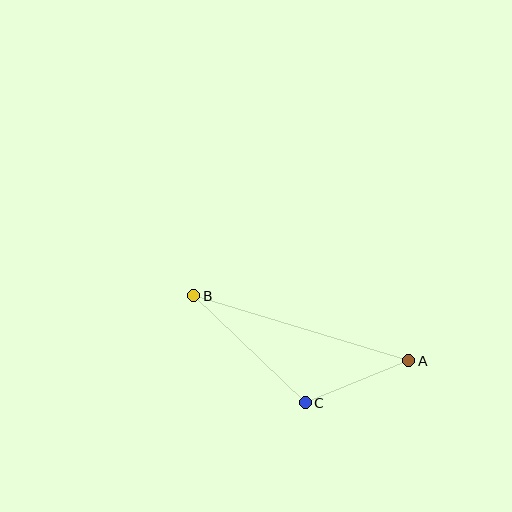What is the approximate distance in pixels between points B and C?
The distance between B and C is approximately 154 pixels.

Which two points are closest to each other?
Points A and C are closest to each other.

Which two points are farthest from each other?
Points A and B are farthest from each other.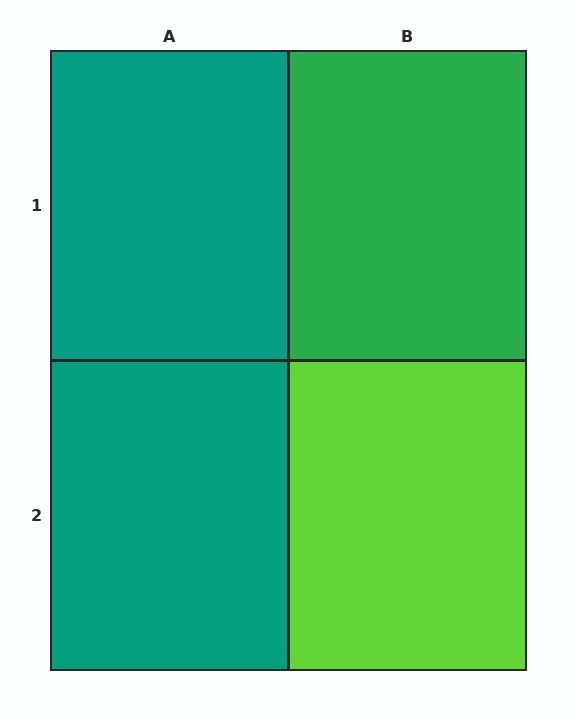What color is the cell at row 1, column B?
Green.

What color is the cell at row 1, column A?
Teal.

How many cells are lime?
1 cell is lime.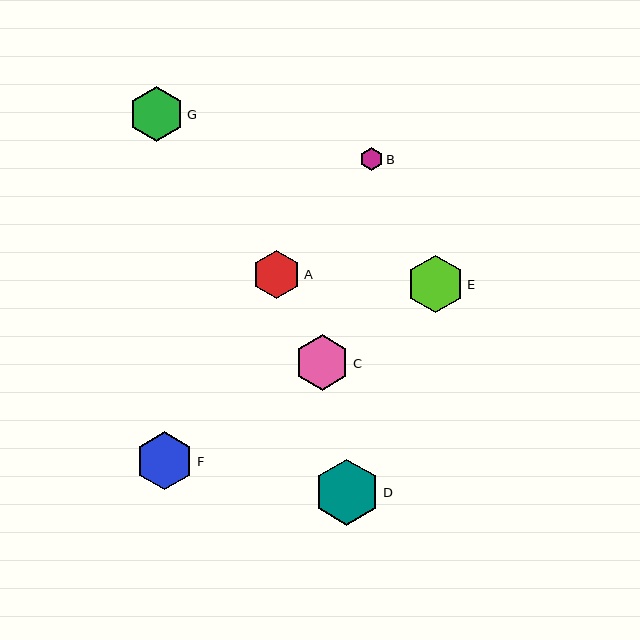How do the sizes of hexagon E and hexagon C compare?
Hexagon E and hexagon C are approximately the same size.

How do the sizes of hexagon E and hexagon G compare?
Hexagon E and hexagon G are approximately the same size.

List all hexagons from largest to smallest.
From largest to smallest: D, F, E, G, C, A, B.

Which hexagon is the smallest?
Hexagon B is the smallest with a size of approximately 23 pixels.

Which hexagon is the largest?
Hexagon D is the largest with a size of approximately 66 pixels.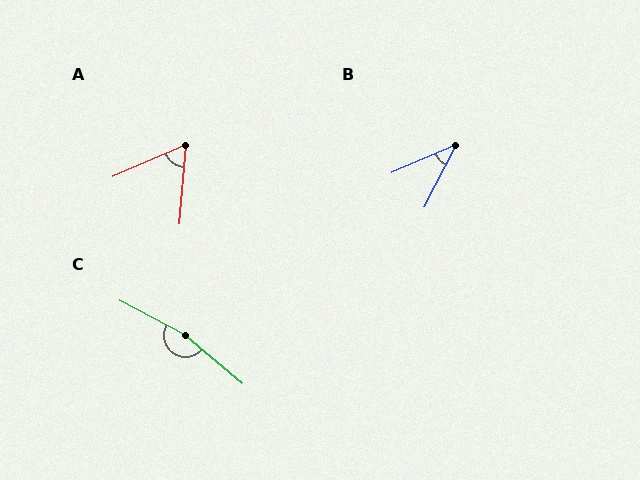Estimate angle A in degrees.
Approximately 62 degrees.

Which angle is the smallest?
B, at approximately 40 degrees.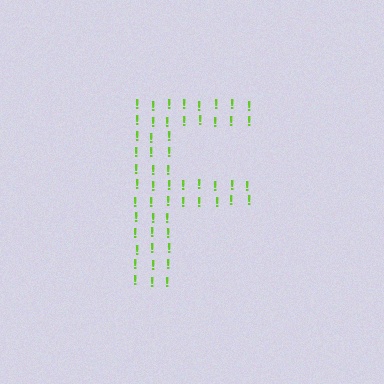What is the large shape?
The large shape is the letter F.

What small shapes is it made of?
It is made of small exclamation marks.